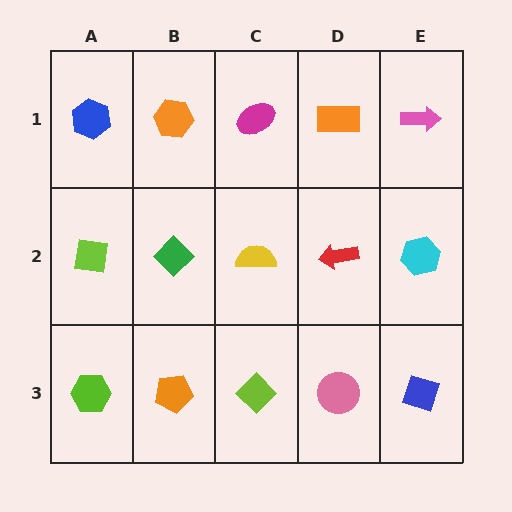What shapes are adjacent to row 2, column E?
A pink arrow (row 1, column E), a blue diamond (row 3, column E), a red arrow (row 2, column D).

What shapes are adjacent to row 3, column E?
A cyan hexagon (row 2, column E), a pink circle (row 3, column D).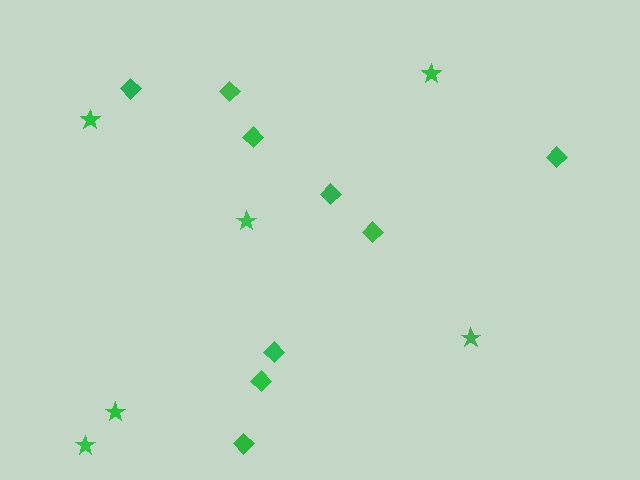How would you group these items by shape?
There are 2 groups: one group of diamonds (9) and one group of stars (6).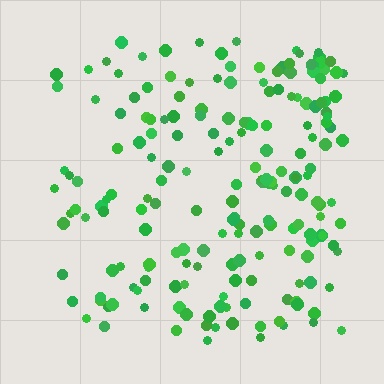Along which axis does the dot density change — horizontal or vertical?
Horizontal.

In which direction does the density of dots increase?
From left to right, with the right side densest.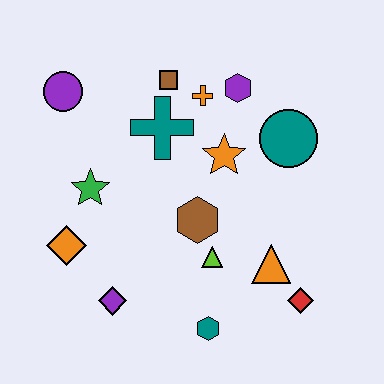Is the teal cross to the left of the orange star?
Yes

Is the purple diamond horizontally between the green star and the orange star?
Yes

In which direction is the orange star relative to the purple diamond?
The orange star is above the purple diamond.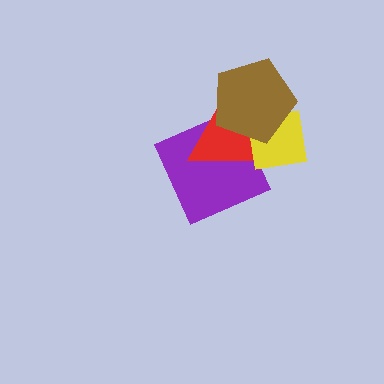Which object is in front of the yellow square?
The brown pentagon is in front of the yellow square.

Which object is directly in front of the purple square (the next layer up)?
The red triangle is directly in front of the purple square.